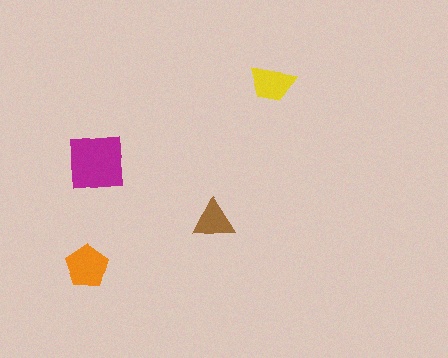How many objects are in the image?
There are 4 objects in the image.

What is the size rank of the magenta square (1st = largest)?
1st.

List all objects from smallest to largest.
The brown triangle, the yellow trapezoid, the orange pentagon, the magenta square.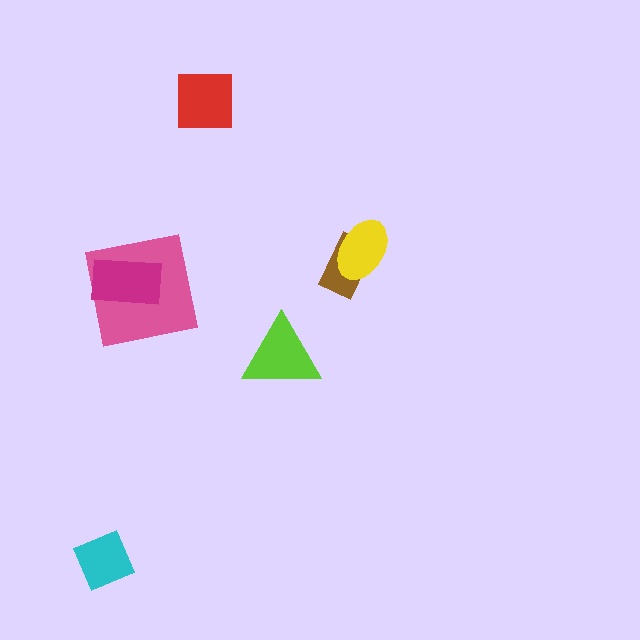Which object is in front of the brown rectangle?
The yellow ellipse is in front of the brown rectangle.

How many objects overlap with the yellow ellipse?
1 object overlaps with the yellow ellipse.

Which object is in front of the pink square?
The magenta rectangle is in front of the pink square.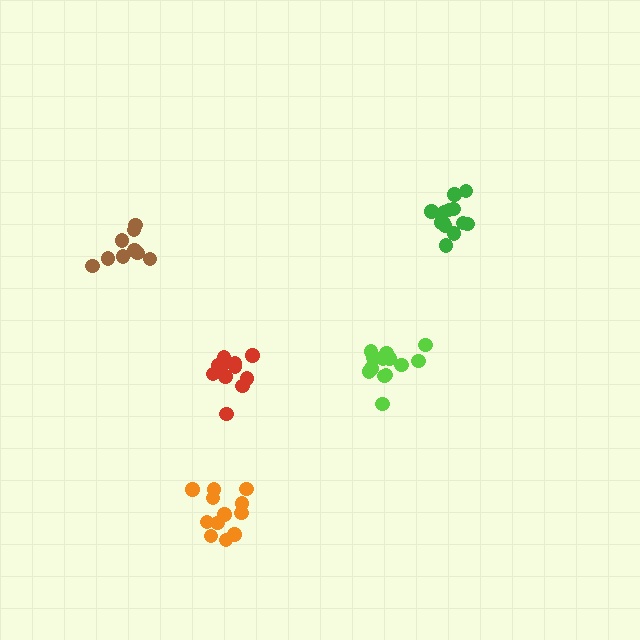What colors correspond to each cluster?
The clusters are colored: red, green, orange, lime, brown.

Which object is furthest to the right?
The green cluster is rightmost.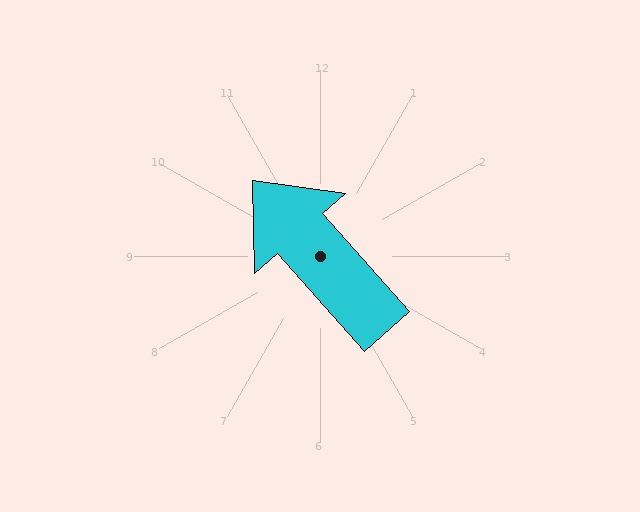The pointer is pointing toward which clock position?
Roughly 11 o'clock.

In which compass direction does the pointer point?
Northwest.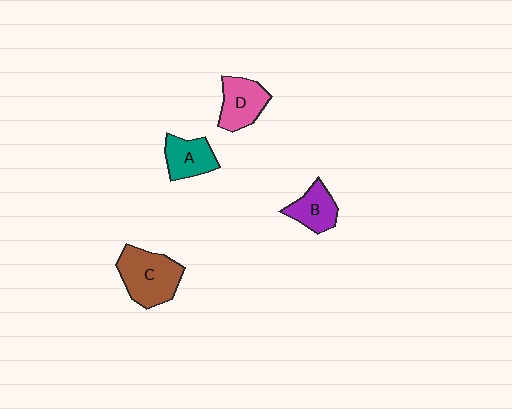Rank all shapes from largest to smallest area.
From largest to smallest: C (brown), D (pink), A (teal), B (purple).